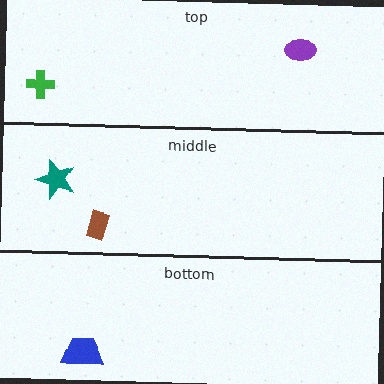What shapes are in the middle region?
The brown rectangle, the teal star.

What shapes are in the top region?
The purple ellipse, the green cross.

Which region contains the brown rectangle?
The middle region.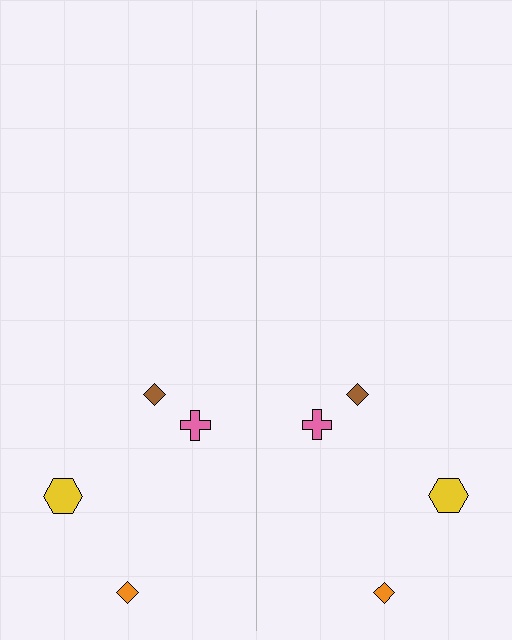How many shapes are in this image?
There are 8 shapes in this image.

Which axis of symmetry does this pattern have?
The pattern has a vertical axis of symmetry running through the center of the image.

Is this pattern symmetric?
Yes, this pattern has bilateral (reflection) symmetry.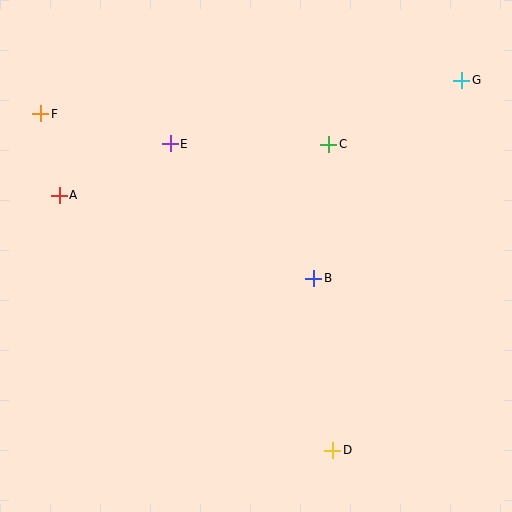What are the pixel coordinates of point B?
Point B is at (314, 278).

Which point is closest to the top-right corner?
Point G is closest to the top-right corner.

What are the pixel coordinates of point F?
Point F is at (41, 114).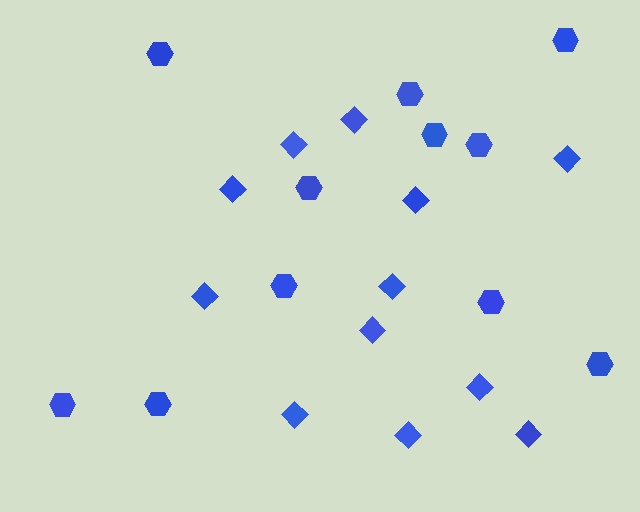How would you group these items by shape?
There are 2 groups: one group of hexagons (11) and one group of diamonds (12).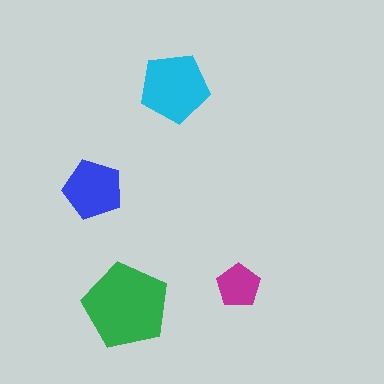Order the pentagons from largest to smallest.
the green one, the cyan one, the blue one, the magenta one.